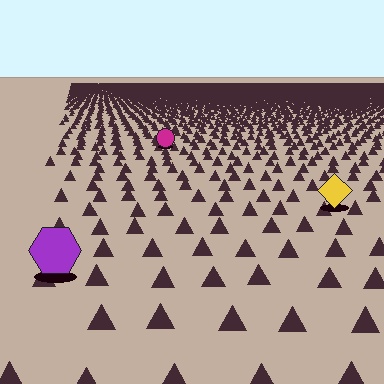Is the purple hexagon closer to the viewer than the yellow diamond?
Yes. The purple hexagon is closer — you can tell from the texture gradient: the ground texture is coarser near it.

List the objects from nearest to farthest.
From nearest to farthest: the purple hexagon, the yellow diamond, the magenta circle.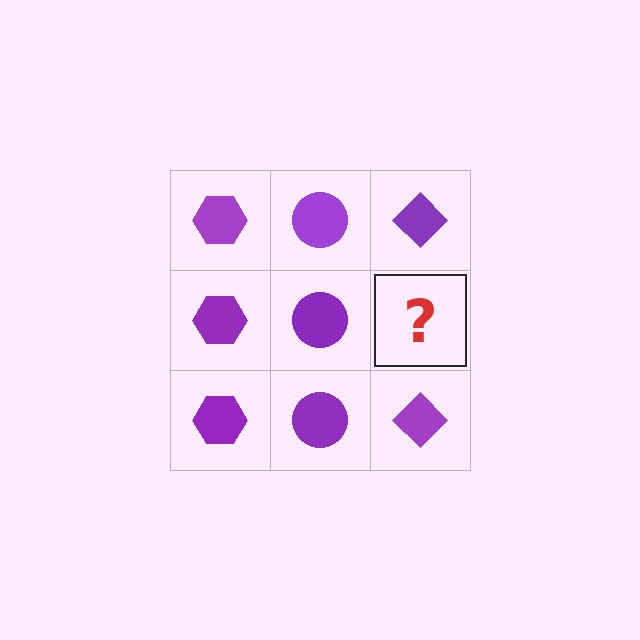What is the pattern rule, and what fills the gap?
The rule is that each column has a consistent shape. The gap should be filled with a purple diamond.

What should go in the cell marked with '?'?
The missing cell should contain a purple diamond.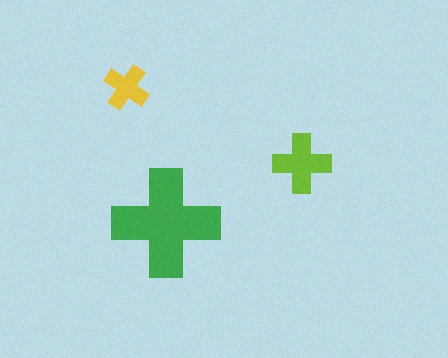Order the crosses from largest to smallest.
the green one, the lime one, the yellow one.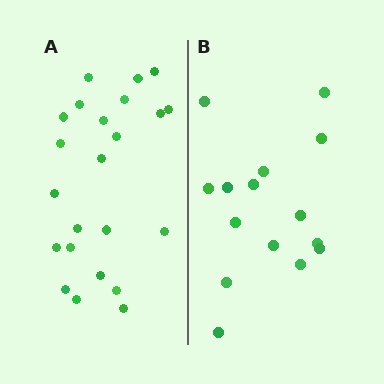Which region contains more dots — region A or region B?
Region A (the left region) has more dots.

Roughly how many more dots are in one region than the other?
Region A has roughly 8 or so more dots than region B.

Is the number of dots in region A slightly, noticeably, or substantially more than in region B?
Region A has substantially more. The ratio is roughly 1.5 to 1.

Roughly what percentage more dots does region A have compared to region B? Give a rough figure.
About 55% more.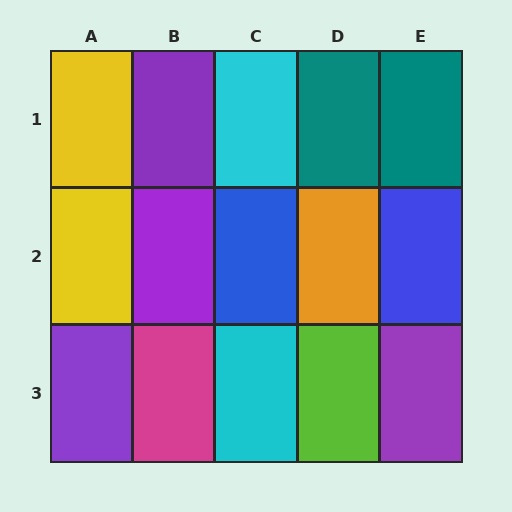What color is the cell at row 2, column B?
Purple.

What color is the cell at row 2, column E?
Blue.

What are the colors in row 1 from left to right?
Yellow, purple, cyan, teal, teal.